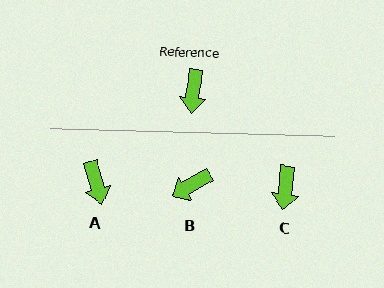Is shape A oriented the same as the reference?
No, it is off by about 22 degrees.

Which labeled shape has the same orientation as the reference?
C.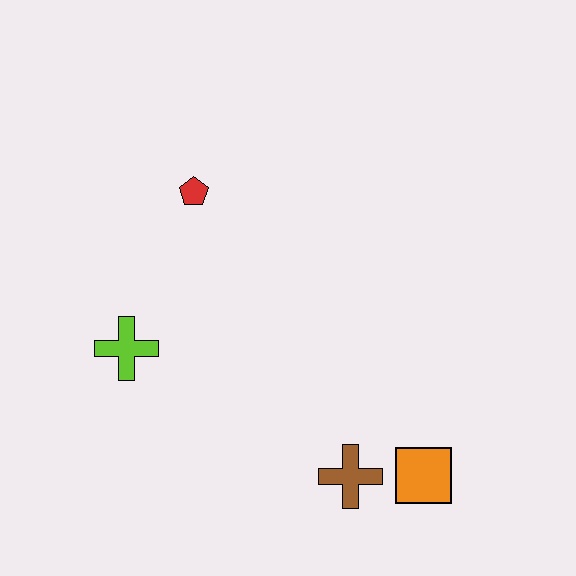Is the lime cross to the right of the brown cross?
No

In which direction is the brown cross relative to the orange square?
The brown cross is to the left of the orange square.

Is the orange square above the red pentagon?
No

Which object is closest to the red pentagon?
The lime cross is closest to the red pentagon.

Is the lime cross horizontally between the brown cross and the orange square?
No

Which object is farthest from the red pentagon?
The orange square is farthest from the red pentagon.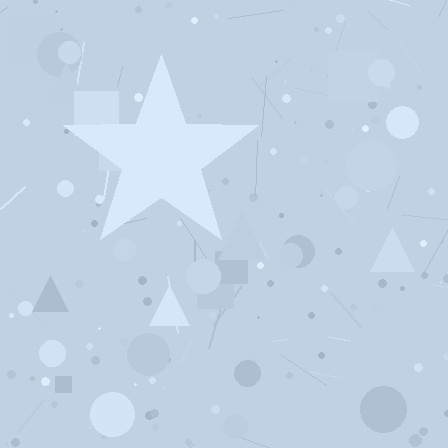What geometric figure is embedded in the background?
A star is embedded in the background.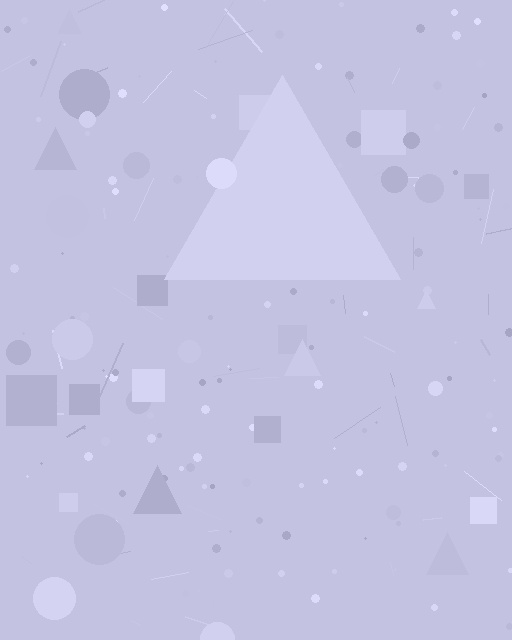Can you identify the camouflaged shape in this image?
The camouflaged shape is a triangle.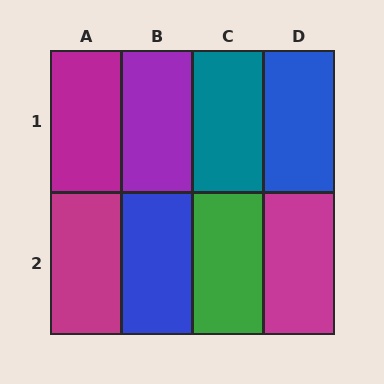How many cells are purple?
1 cell is purple.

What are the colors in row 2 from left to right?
Magenta, blue, green, magenta.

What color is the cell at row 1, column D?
Blue.